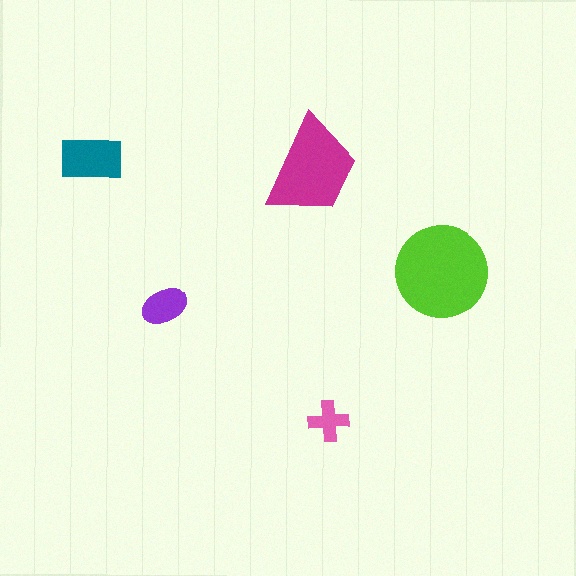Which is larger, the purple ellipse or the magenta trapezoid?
The magenta trapezoid.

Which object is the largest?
The lime circle.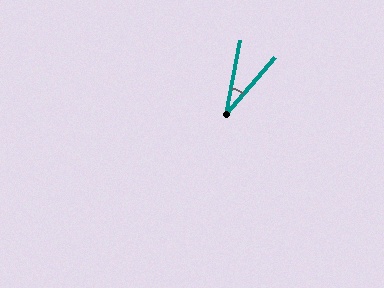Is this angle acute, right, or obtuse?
It is acute.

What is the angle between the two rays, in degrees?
Approximately 31 degrees.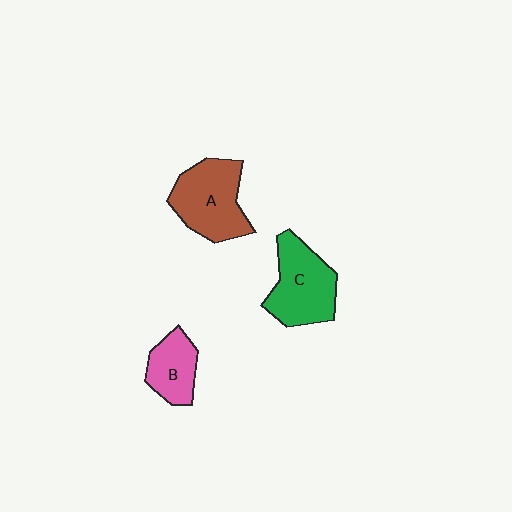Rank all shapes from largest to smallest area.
From largest to smallest: A (brown), C (green), B (pink).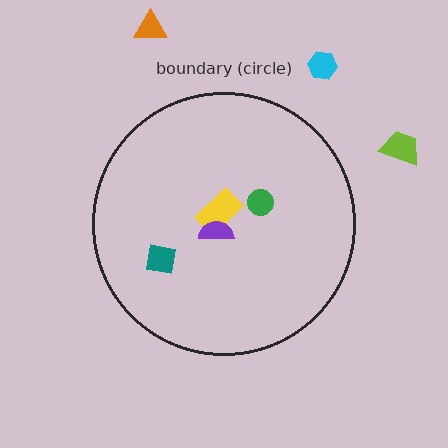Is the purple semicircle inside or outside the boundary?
Inside.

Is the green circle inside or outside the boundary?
Inside.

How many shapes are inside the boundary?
4 inside, 3 outside.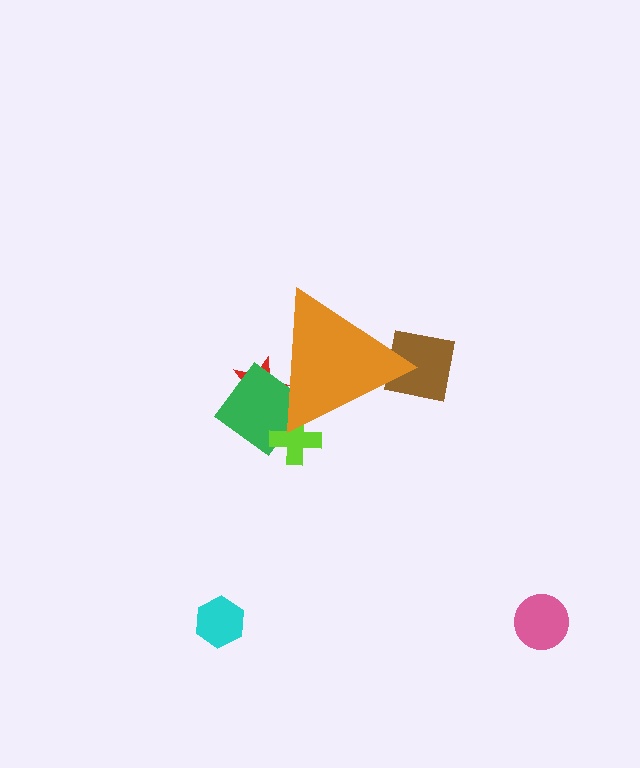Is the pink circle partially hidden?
No, the pink circle is fully visible.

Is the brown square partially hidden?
Yes, the brown square is partially hidden behind the orange triangle.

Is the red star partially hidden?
Yes, the red star is partially hidden behind the orange triangle.